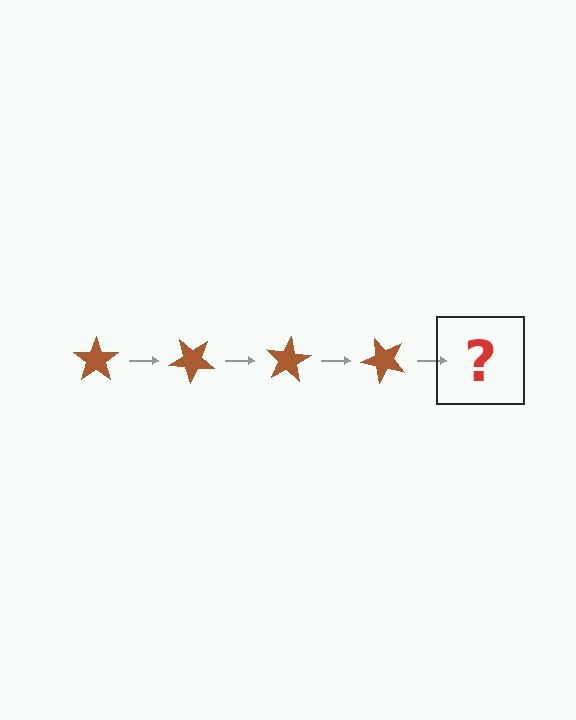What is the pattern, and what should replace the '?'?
The pattern is that the star rotates 40 degrees each step. The '?' should be a brown star rotated 160 degrees.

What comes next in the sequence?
The next element should be a brown star rotated 160 degrees.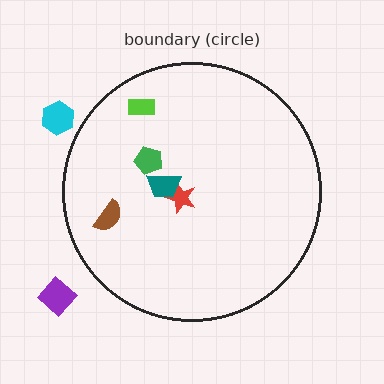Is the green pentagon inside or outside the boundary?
Inside.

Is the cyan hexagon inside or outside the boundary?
Outside.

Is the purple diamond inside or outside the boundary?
Outside.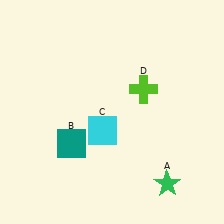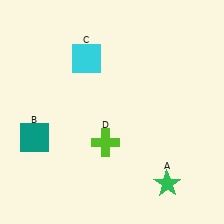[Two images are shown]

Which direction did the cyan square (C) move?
The cyan square (C) moved up.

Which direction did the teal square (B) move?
The teal square (B) moved left.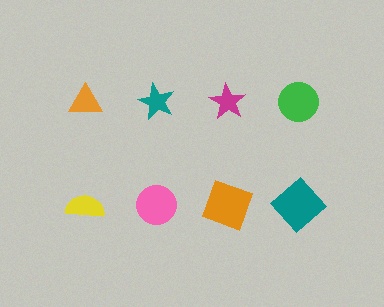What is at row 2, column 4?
A teal diamond.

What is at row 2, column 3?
An orange square.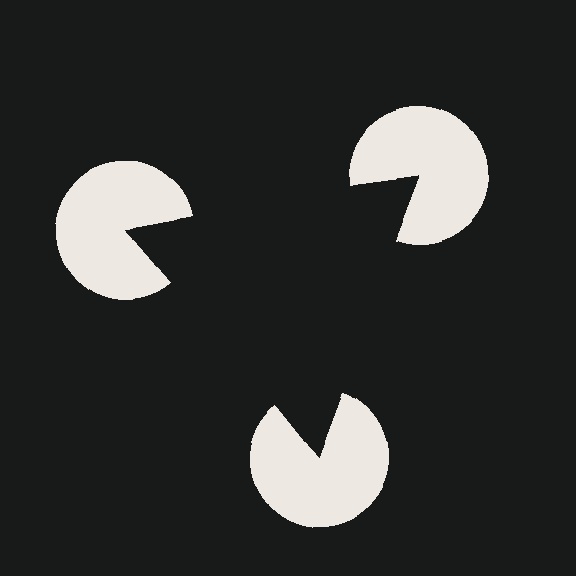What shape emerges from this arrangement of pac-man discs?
An illusory triangle — its edges are inferred from the aligned wedge cuts in the pac-man discs, not physically drawn.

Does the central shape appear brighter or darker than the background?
It typically appears slightly darker than the background, even though no actual brightness change is drawn.